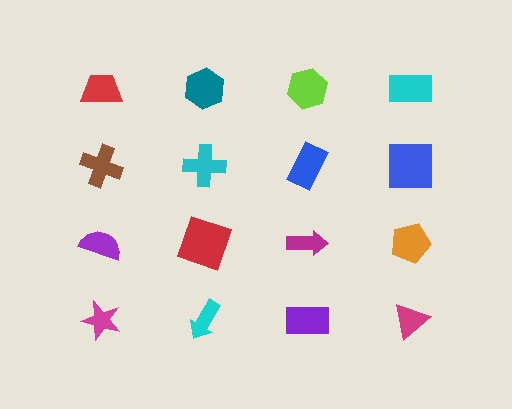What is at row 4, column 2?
A cyan arrow.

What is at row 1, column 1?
A red trapezoid.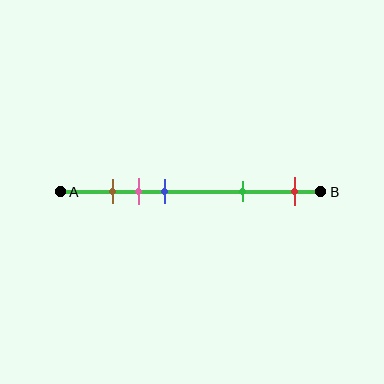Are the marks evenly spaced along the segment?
No, the marks are not evenly spaced.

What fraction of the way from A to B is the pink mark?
The pink mark is approximately 30% (0.3) of the way from A to B.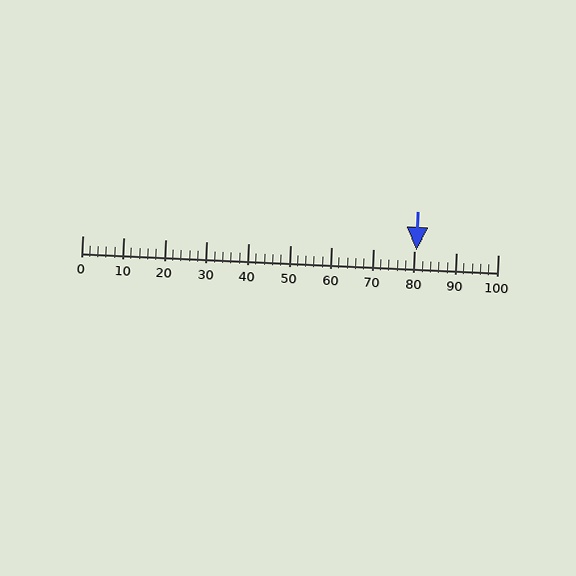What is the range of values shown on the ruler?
The ruler shows values from 0 to 100.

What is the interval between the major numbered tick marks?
The major tick marks are spaced 10 units apart.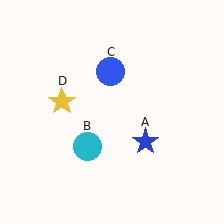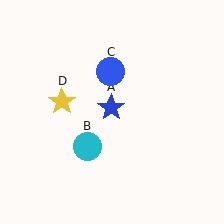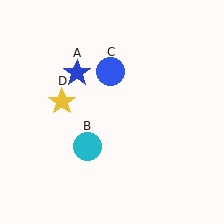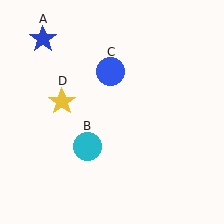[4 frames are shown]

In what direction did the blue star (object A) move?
The blue star (object A) moved up and to the left.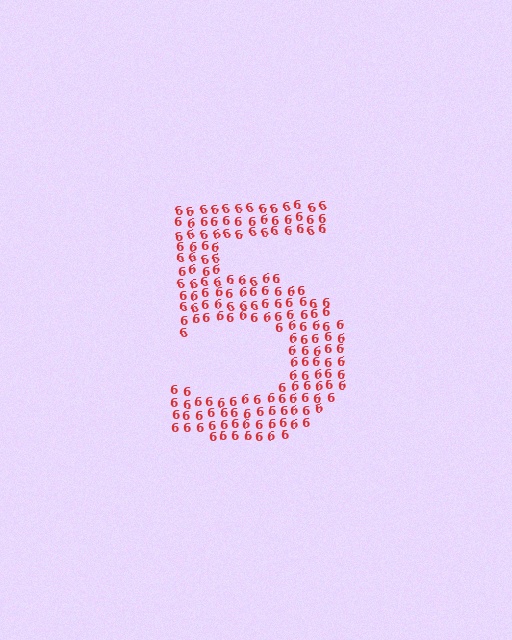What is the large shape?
The large shape is the digit 5.